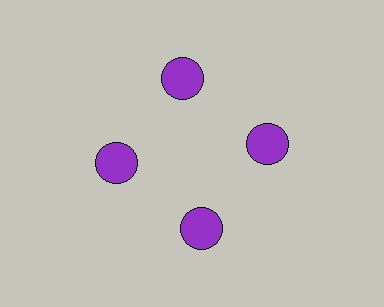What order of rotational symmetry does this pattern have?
This pattern has 4-fold rotational symmetry.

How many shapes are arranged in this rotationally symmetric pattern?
There are 4 shapes, arranged in 4 groups of 1.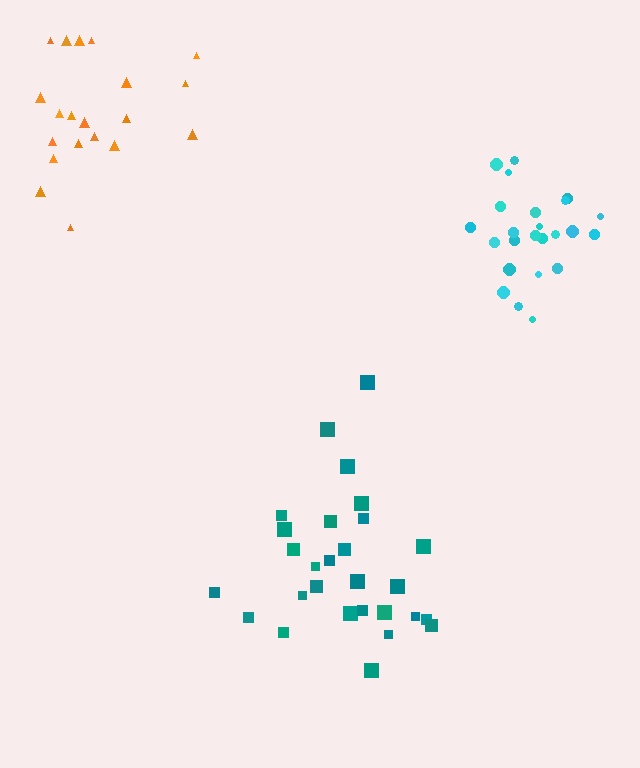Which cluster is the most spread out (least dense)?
Orange.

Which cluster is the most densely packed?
Cyan.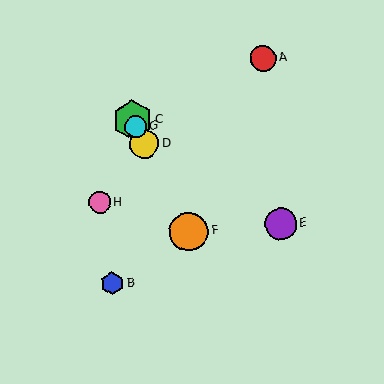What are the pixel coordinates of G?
Object G is at (135, 126).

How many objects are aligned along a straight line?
4 objects (C, D, F, G) are aligned along a straight line.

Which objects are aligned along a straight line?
Objects C, D, F, G are aligned along a straight line.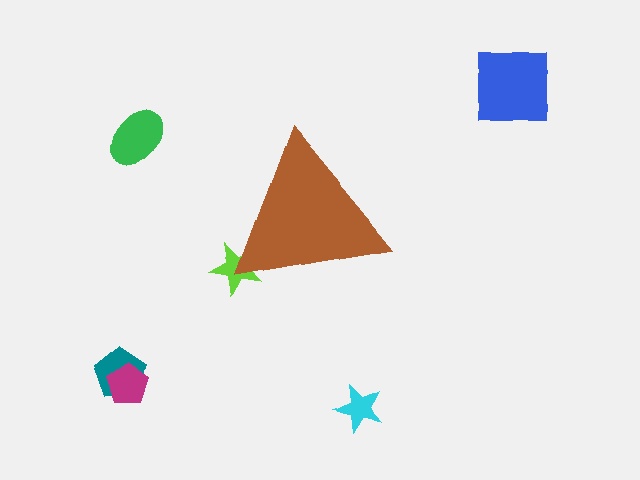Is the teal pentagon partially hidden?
No, the teal pentagon is fully visible.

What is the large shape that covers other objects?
A brown triangle.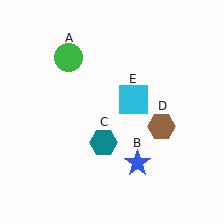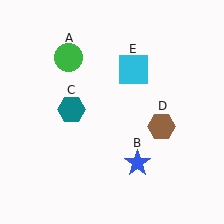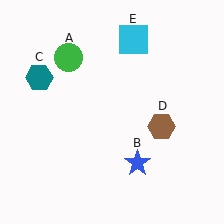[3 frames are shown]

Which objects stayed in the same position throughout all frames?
Green circle (object A) and blue star (object B) and brown hexagon (object D) remained stationary.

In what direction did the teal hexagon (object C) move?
The teal hexagon (object C) moved up and to the left.